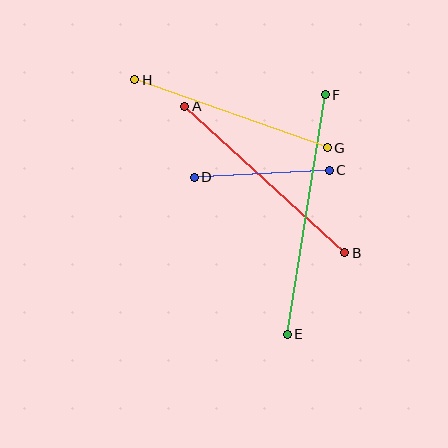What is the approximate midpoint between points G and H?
The midpoint is at approximately (231, 114) pixels.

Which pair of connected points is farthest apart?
Points E and F are farthest apart.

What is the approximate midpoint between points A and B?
The midpoint is at approximately (265, 179) pixels.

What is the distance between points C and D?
The distance is approximately 135 pixels.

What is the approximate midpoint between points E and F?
The midpoint is at approximately (306, 214) pixels.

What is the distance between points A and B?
The distance is approximately 217 pixels.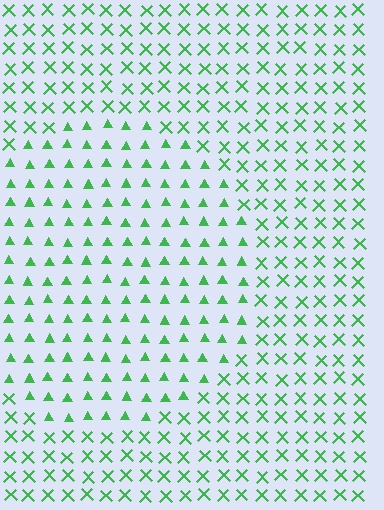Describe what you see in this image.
The image is filled with small green elements arranged in a uniform grid. A circle-shaped region contains triangles, while the surrounding area contains X marks. The boundary is defined purely by the change in element shape.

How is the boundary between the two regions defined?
The boundary is defined by a change in element shape: triangles inside vs. X marks outside. All elements share the same color and spacing.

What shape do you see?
I see a circle.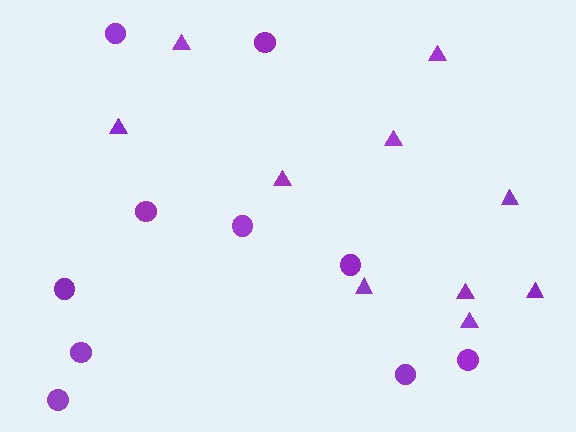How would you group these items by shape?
There are 2 groups: one group of triangles (10) and one group of circles (10).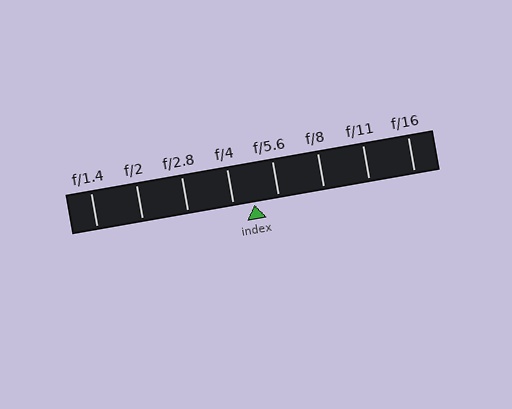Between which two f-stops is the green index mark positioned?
The index mark is between f/4 and f/5.6.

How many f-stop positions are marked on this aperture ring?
There are 8 f-stop positions marked.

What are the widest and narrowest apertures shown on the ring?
The widest aperture shown is f/1.4 and the narrowest is f/16.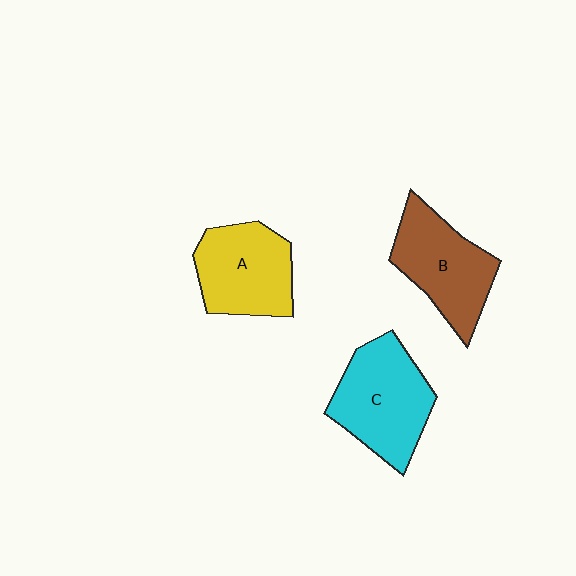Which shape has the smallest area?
Shape A (yellow).